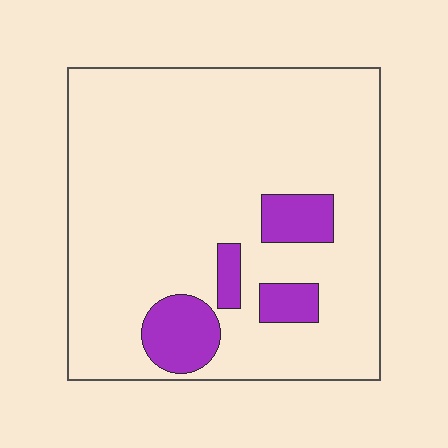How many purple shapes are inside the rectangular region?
4.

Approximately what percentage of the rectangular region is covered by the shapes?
Approximately 15%.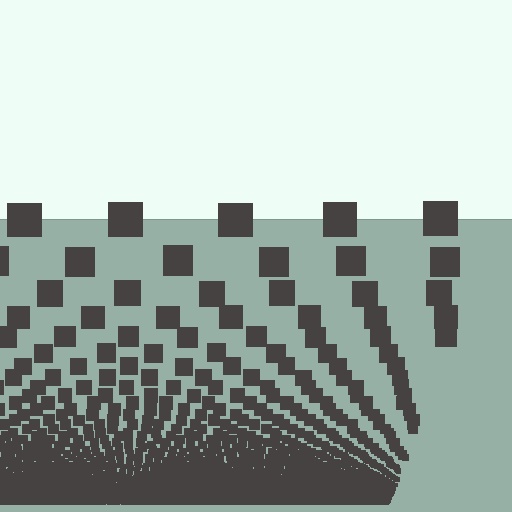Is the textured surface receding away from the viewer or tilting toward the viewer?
The surface appears to tilt toward the viewer. Texture elements get larger and sparser toward the top.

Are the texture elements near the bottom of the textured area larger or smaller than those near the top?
Smaller. The gradient is inverted — elements near the bottom are smaller and denser.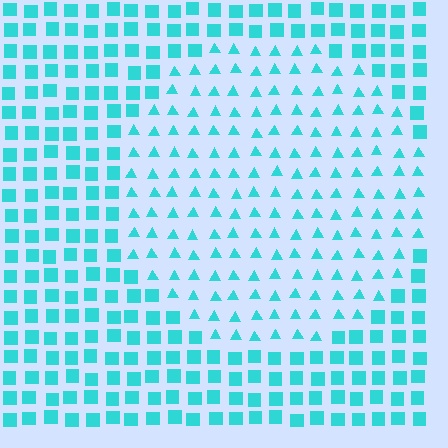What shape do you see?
I see a circle.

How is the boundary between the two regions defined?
The boundary is defined by a change in element shape: triangles inside vs. squares outside. All elements share the same color and spacing.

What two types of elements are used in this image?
The image uses triangles inside the circle region and squares outside it.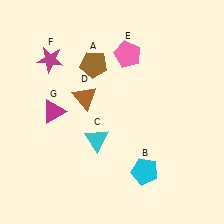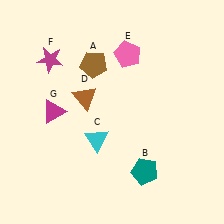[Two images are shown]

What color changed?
The pentagon (B) changed from cyan in Image 1 to teal in Image 2.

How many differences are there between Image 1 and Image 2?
There is 1 difference between the two images.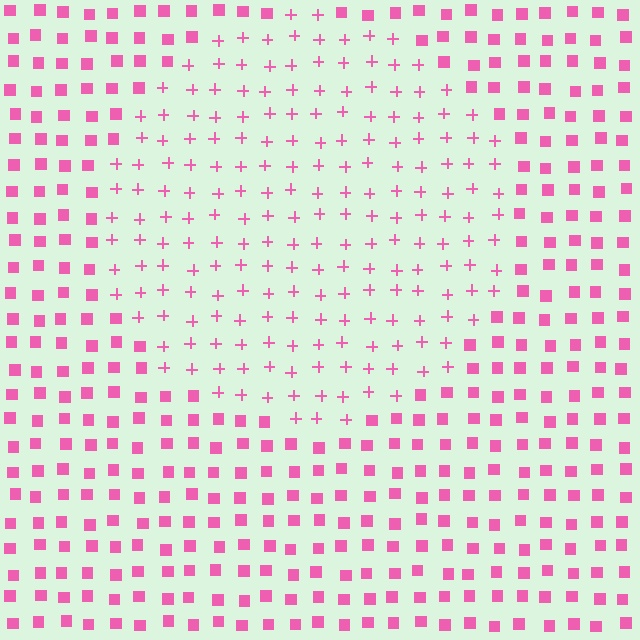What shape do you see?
I see a circle.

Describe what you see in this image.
The image is filled with small pink elements arranged in a uniform grid. A circle-shaped region contains plus signs, while the surrounding area contains squares. The boundary is defined purely by the change in element shape.